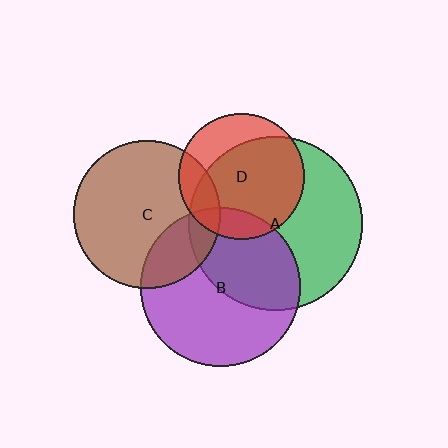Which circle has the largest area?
Circle A (green).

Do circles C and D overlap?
Yes.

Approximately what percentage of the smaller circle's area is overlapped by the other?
Approximately 15%.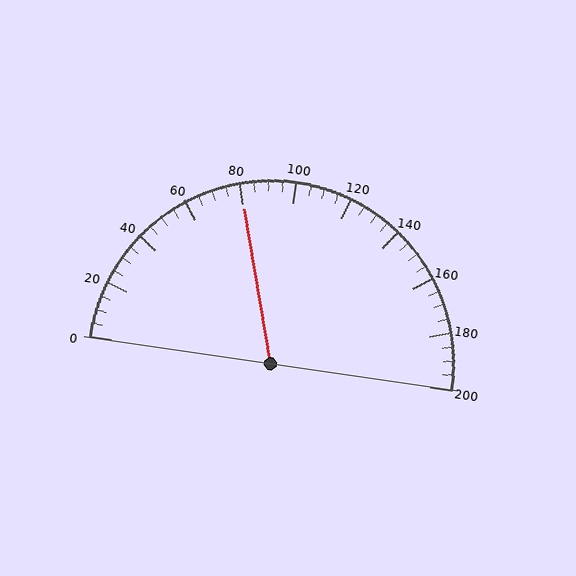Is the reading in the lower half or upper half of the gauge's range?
The reading is in the lower half of the range (0 to 200).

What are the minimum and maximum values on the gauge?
The gauge ranges from 0 to 200.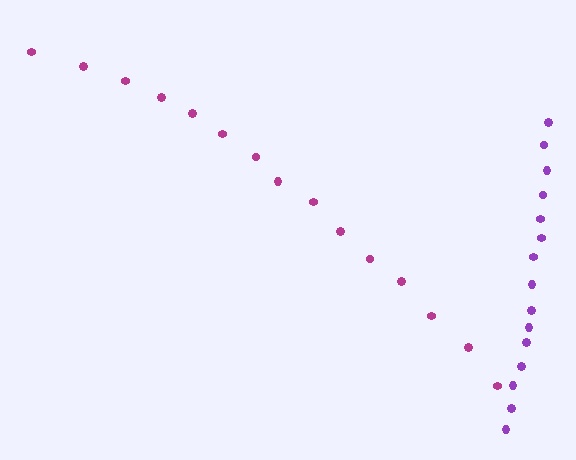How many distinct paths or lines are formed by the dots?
There are 2 distinct paths.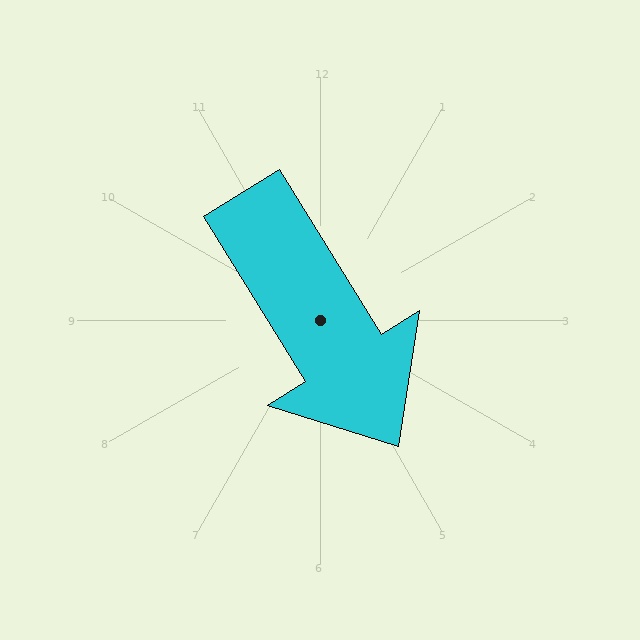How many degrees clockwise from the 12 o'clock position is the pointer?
Approximately 148 degrees.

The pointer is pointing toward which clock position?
Roughly 5 o'clock.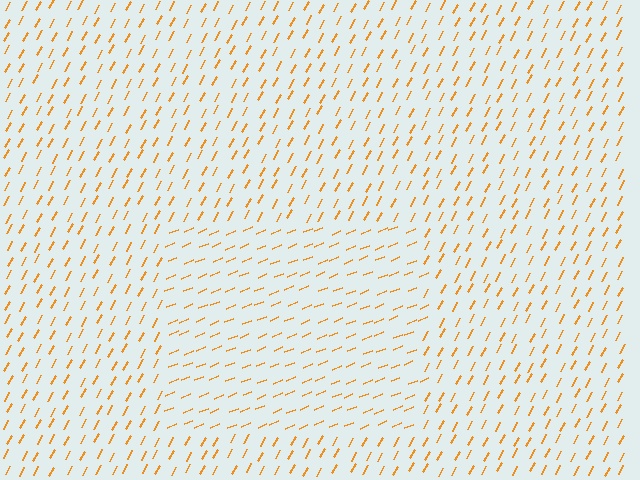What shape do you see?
I see a rectangle.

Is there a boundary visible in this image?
Yes, there is a texture boundary formed by a change in line orientation.